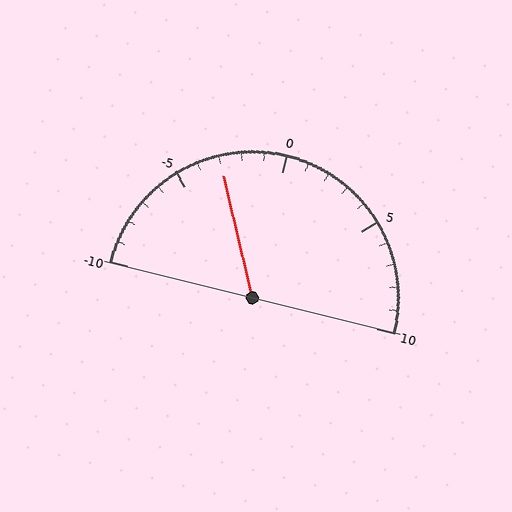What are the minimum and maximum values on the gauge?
The gauge ranges from -10 to 10.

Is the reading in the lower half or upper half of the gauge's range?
The reading is in the lower half of the range (-10 to 10).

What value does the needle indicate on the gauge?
The needle indicates approximately -3.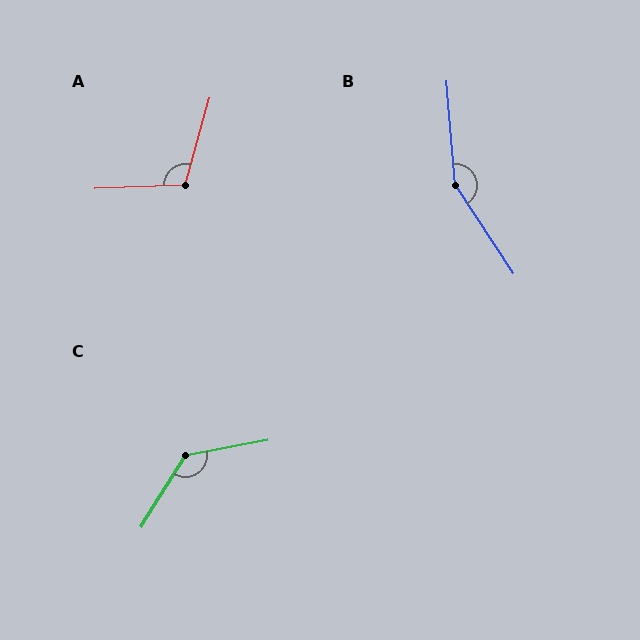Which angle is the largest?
B, at approximately 152 degrees.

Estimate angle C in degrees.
Approximately 133 degrees.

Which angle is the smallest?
A, at approximately 108 degrees.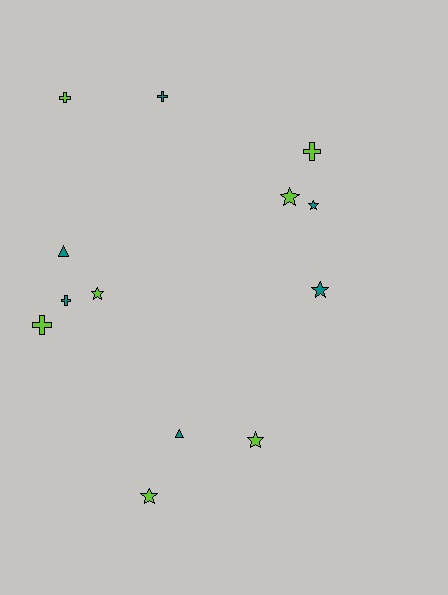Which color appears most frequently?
Lime, with 7 objects.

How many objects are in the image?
There are 13 objects.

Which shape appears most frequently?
Star, with 6 objects.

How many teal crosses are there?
There are 2 teal crosses.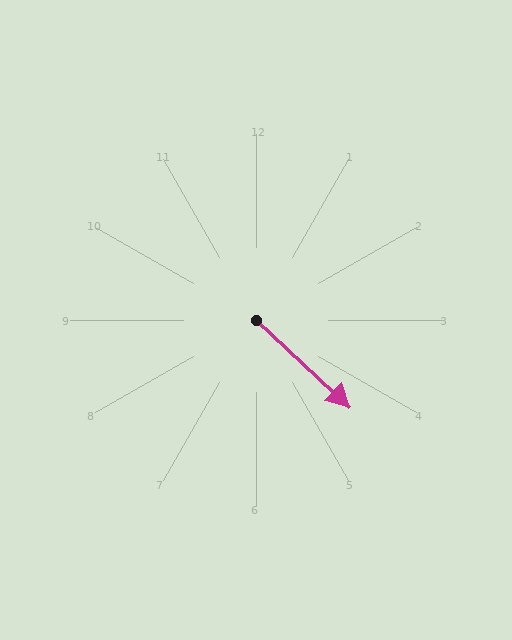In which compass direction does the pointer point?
Southeast.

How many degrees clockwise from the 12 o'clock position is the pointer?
Approximately 133 degrees.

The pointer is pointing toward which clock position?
Roughly 4 o'clock.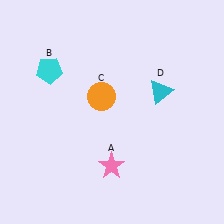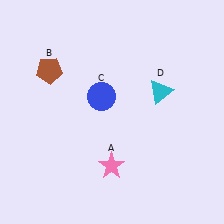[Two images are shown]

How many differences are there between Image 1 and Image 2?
There are 2 differences between the two images.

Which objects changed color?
B changed from cyan to brown. C changed from orange to blue.